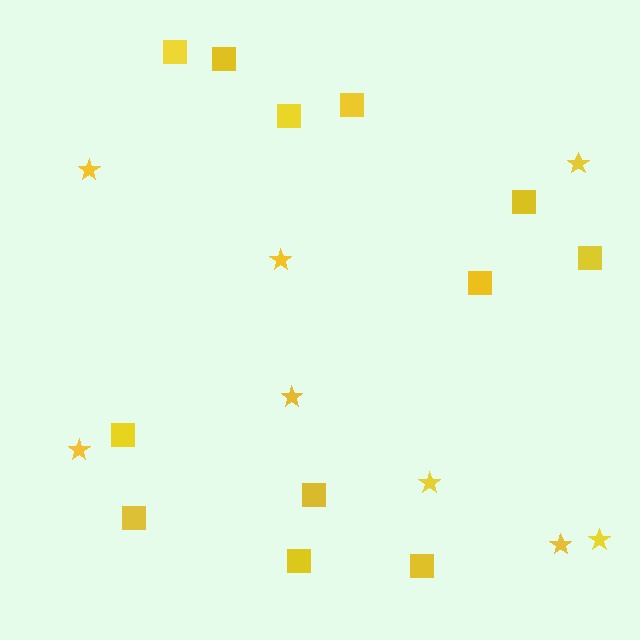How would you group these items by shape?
There are 2 groups: one group of squares (12) and one group of stars (8).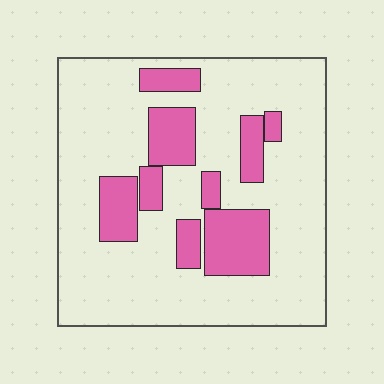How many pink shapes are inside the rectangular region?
9.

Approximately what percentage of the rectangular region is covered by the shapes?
Approximately 25%.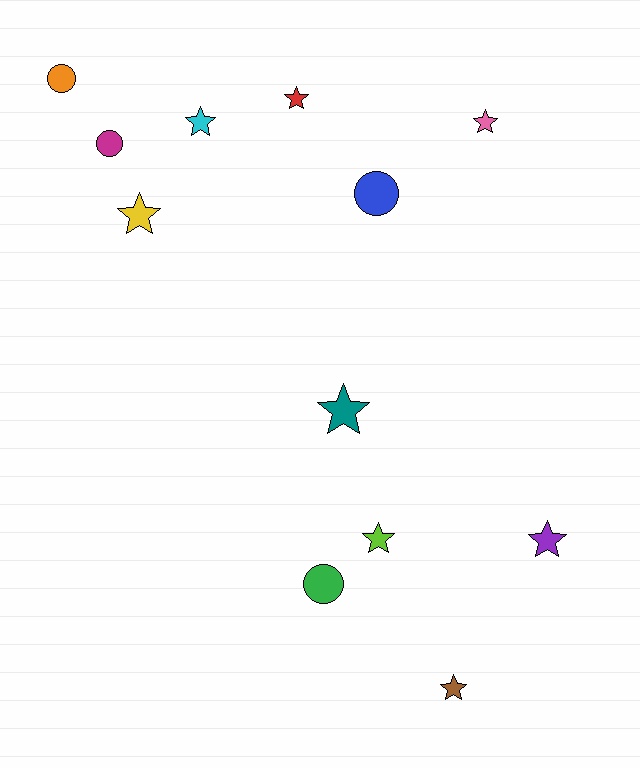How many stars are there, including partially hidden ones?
There are 8 stars.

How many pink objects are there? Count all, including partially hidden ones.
There is 1 pink object.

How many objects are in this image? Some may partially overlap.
There are 12 objects.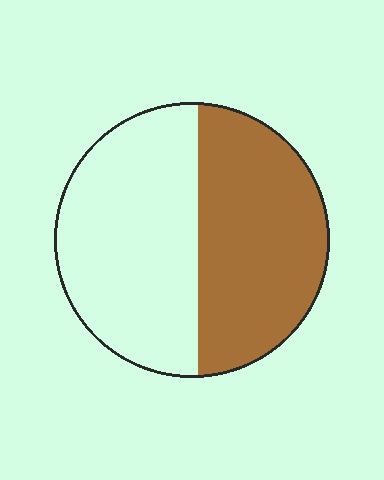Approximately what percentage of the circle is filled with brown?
Approximately 45%.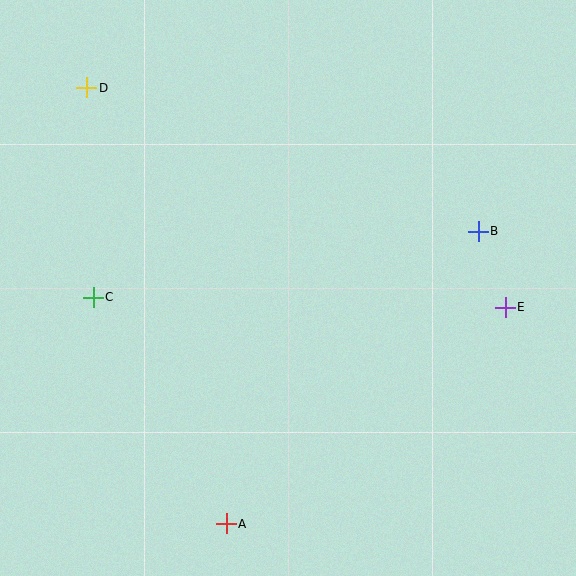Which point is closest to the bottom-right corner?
Point E is closest to the bottom-right corner.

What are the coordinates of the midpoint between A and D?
The midpoint between A and D is at (157, 306).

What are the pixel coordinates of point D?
Point D is at (87, 88).